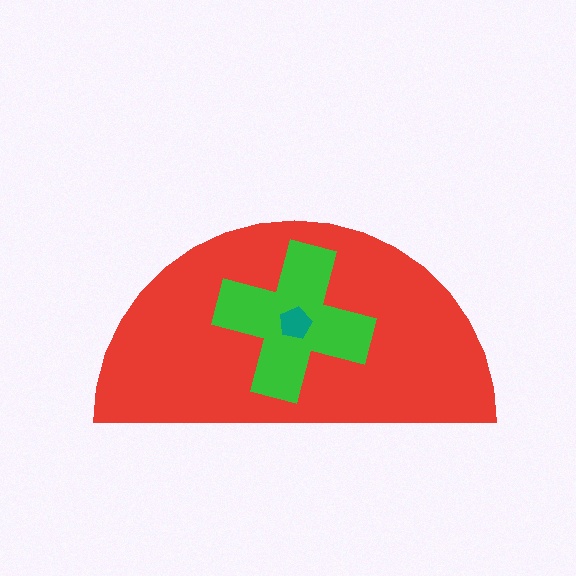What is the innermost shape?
The teal pentagon.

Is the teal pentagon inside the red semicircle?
Yes.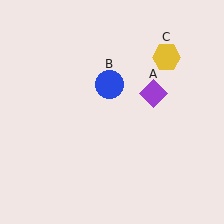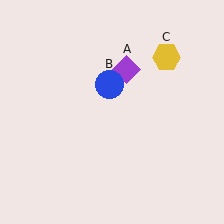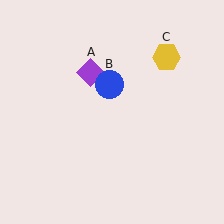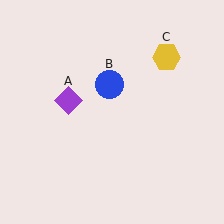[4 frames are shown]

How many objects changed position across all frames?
1 object changed position: purple diamond (object A).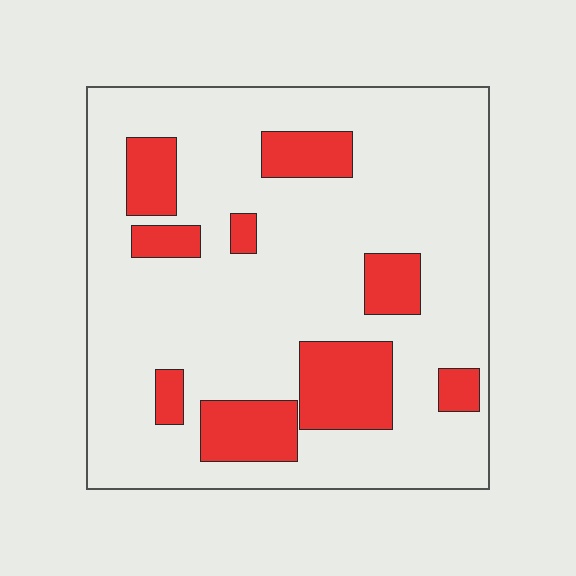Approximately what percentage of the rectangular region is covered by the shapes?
Approximately 20%.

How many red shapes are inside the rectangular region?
9.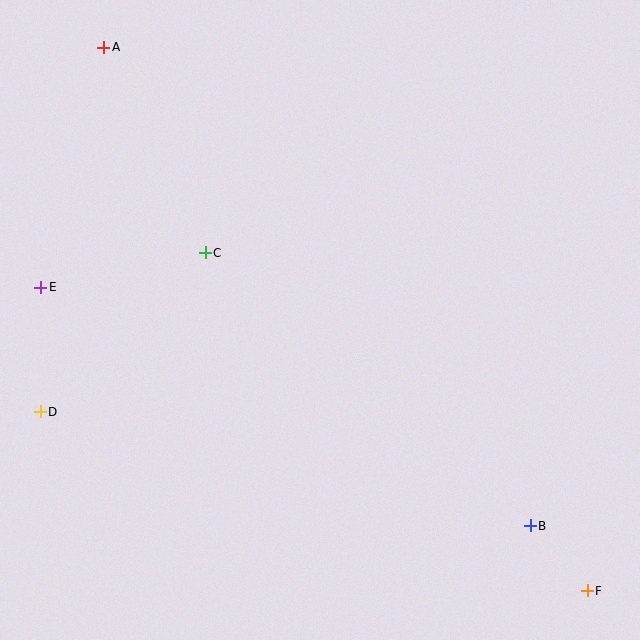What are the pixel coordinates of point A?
Point A is at (104, 47).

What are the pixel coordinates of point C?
Point C is at (205, 253).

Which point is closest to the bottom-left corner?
Point D is closest to the bottom-left corner.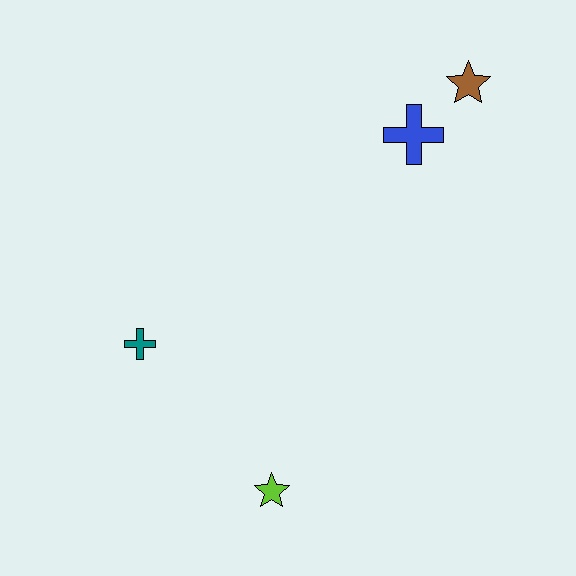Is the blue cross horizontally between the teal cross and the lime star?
No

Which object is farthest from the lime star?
The brown star is farthest from the lime star.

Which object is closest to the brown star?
The blue cross is closest to the brown star.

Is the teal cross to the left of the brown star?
Yes